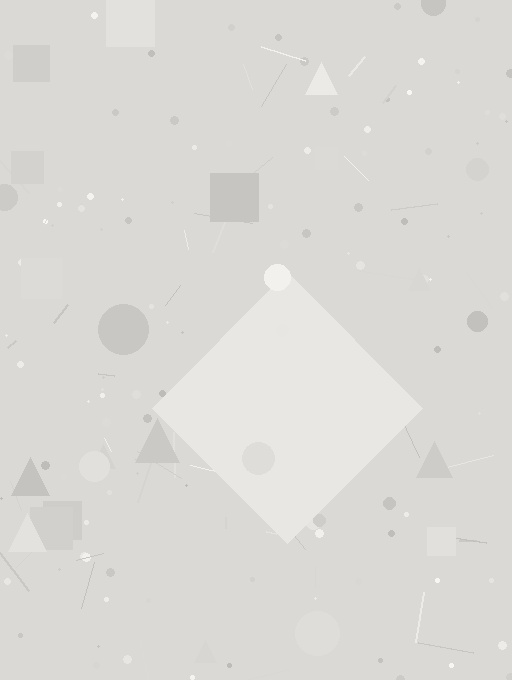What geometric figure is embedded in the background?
A diamond is embedded in the background.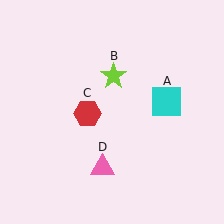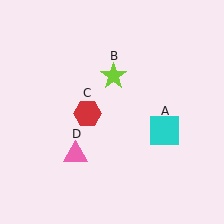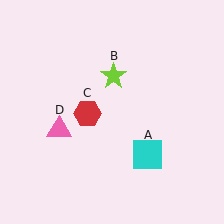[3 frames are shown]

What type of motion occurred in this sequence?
The cyan square (object A), pink triangle (object D) rotated clockwise around the center of the scene.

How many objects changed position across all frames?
2 objects changed position: cyan square (object A), pink triangle (object D).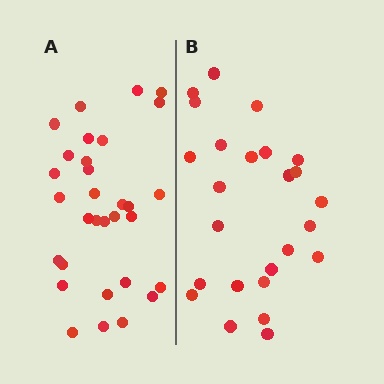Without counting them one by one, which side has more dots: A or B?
Region A (the left region) has more dots.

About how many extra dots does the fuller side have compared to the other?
Region A has about 6 more dots than region B.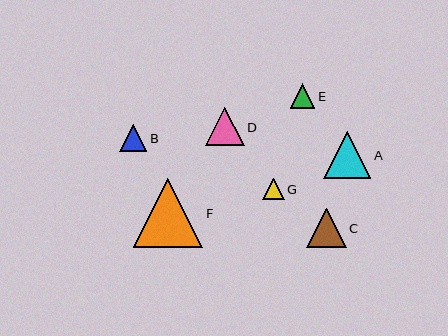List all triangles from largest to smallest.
From largest to smallest: F, A, C, D, B, E, G.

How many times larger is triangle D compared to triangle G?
Triangle D is approximately 1.8 times the size of triangle G.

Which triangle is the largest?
Triangle F is the largest with a size of approximately 70 pixels.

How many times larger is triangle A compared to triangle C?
Triangle A is approximately 1.2 times the size of triangle C.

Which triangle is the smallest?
Triangle G is the smallest with a size of approximately 21 pixels.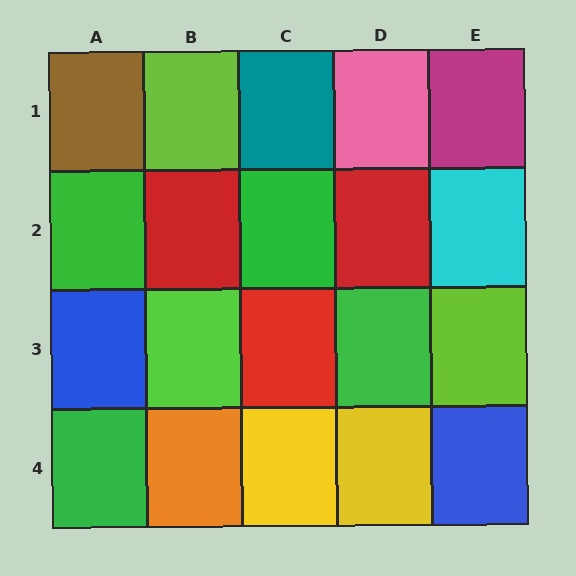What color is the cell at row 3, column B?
Lime.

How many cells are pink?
1 cell is pink.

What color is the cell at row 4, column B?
Orange.